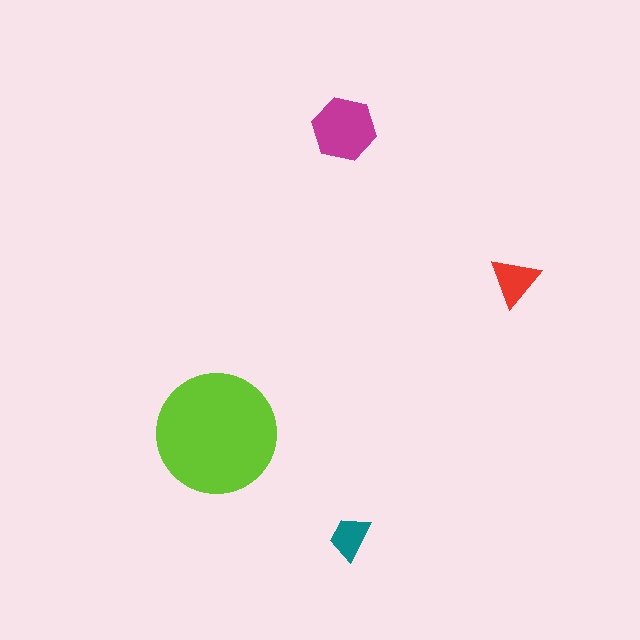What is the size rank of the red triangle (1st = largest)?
3rd.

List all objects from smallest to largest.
The teal trapezoid, the red triangle, the magenta hexagon, the lime circle.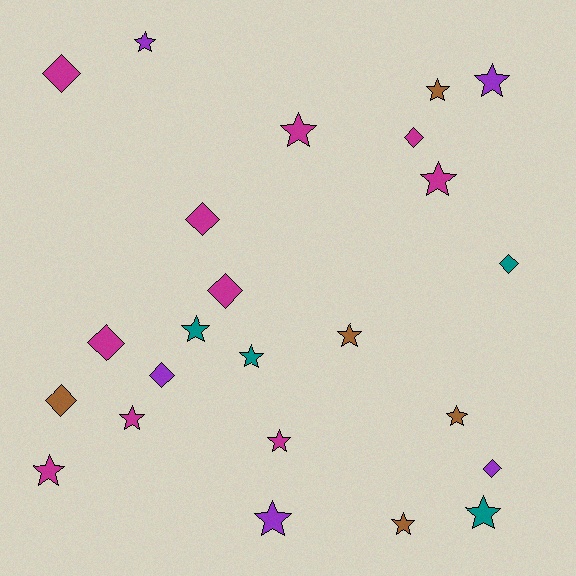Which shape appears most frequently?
Star, with 15 objects.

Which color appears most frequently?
Magenta, with 10 objects.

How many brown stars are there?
There are 4 brown stars.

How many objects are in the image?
There are 24 objects.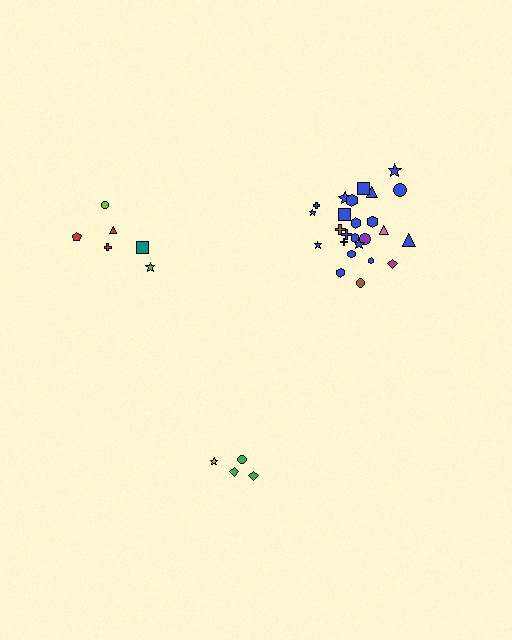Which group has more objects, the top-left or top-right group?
The top-right group.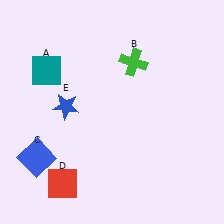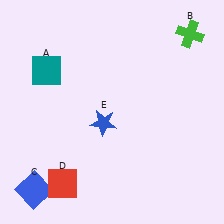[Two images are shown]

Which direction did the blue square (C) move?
The blue square (C) moved down.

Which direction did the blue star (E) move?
The blue star (E) moved right.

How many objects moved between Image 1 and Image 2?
3 objects moved between the two images.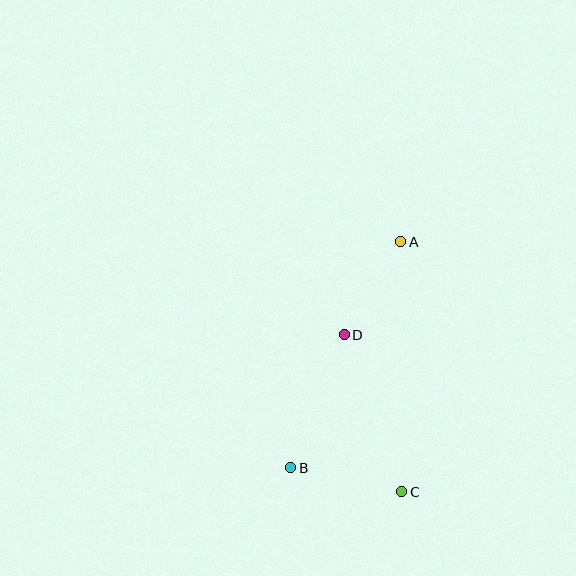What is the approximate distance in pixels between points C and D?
The distance between C and D is approximately 167 pixels.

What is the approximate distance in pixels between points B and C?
The distance between B and C is approximately 114 pixels.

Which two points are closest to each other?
Points A and D are closest to each other.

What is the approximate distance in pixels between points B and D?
The distance between B and D is approximately 143 pixels.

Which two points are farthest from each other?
Points A and B are farthest from each other.